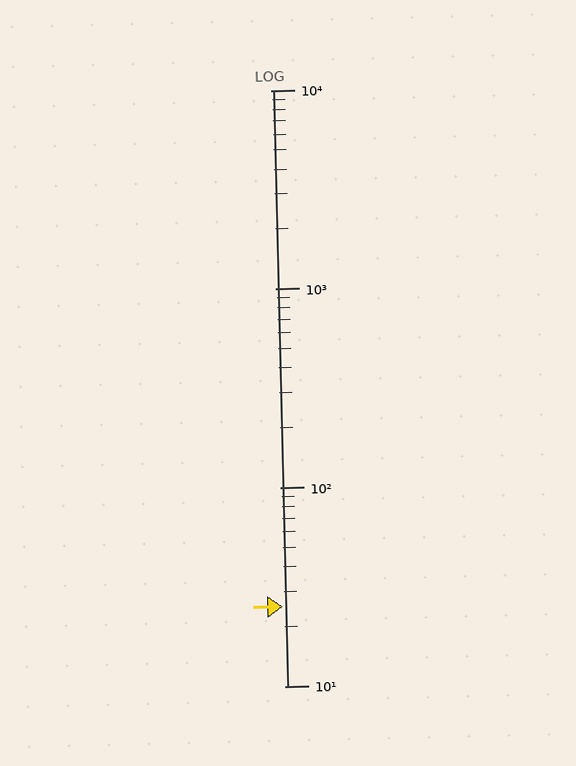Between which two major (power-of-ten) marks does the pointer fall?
The pointer is between 10 and 100.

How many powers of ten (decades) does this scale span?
The scale spans 3 decades, from 10 to 10000.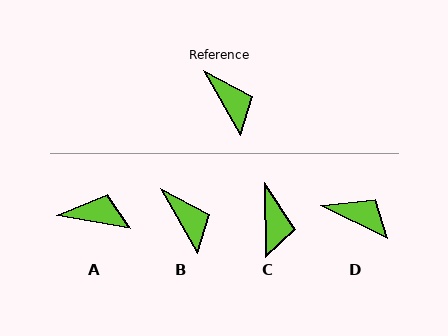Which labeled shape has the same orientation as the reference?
B.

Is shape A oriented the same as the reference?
No, it is off by about 50 degrees.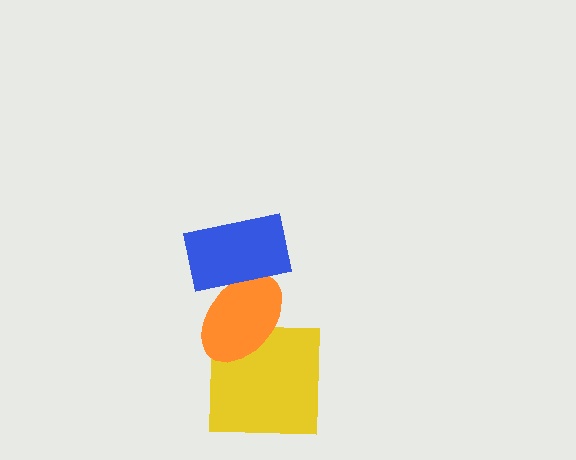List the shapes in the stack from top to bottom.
From top to bottom: the blue rectangle, the orange ellipse, the yellow square.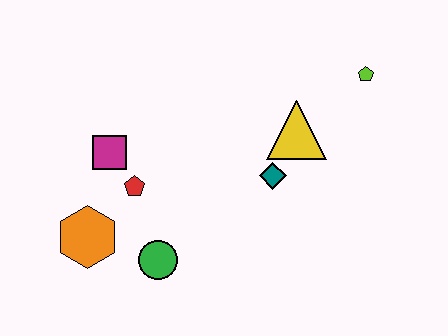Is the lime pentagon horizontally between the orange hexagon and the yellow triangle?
No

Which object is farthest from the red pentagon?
The lime pentagon is farthest from the red pentagon.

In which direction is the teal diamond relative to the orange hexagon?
The teal diamond is to the right of the orange hexagon.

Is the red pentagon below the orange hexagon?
No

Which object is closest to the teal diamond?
The yellow triangle is closest to the teal diamond.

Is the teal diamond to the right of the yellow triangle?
No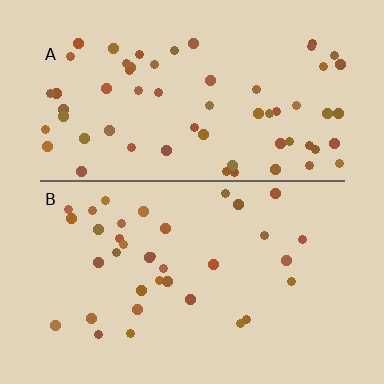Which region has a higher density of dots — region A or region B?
A (the top).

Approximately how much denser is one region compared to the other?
Approximately 1.8× — region A over region B.